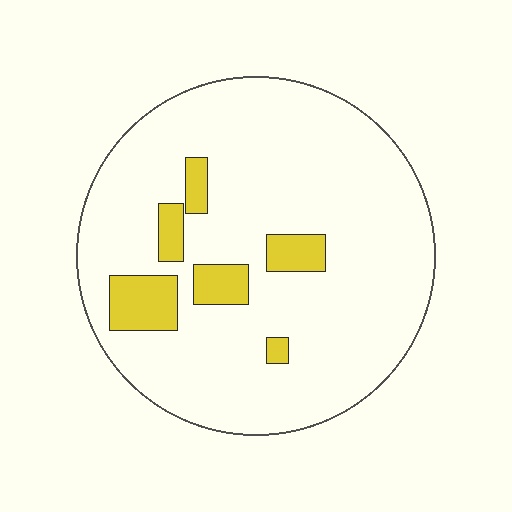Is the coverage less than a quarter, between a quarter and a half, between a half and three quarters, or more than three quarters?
Less than a quarter.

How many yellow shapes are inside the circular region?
6.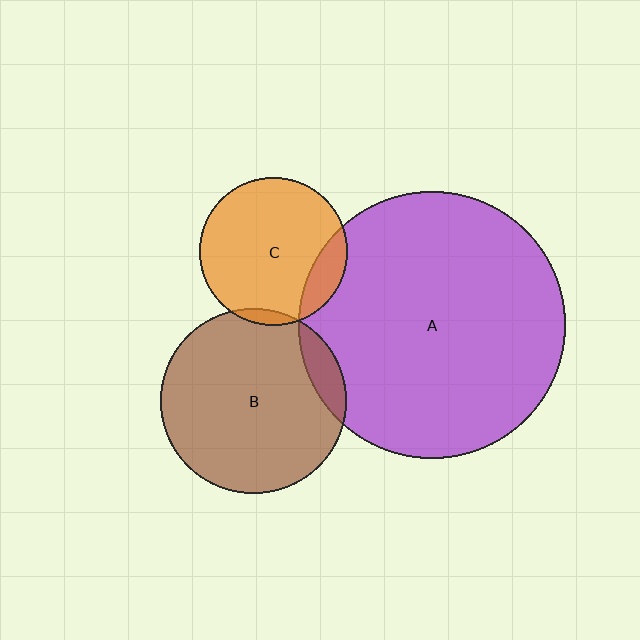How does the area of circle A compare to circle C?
Approximately 3.3 times.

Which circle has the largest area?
Circle A (purple).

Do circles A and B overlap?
Yes.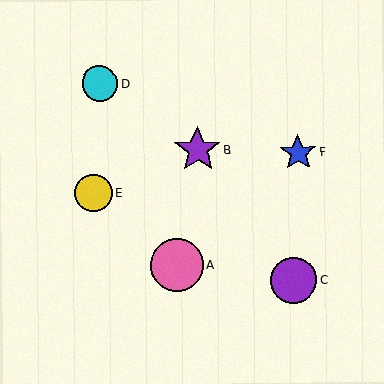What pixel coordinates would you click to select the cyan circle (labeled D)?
Click at (100, 84) to select the cyan circle D.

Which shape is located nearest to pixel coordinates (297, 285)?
The purple circle (labeled C) at (294, 280) is nearest to that location.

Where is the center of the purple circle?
The center of the purple circle is at (294, 280).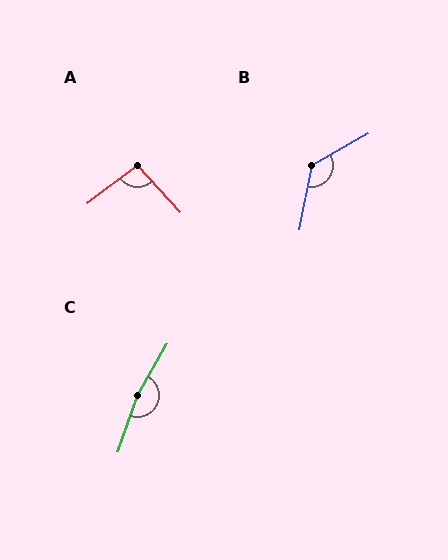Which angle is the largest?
C, at approximately 169 degrees.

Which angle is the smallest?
A, at approximately 95 degrees.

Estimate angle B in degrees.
Approximately 131 degrees.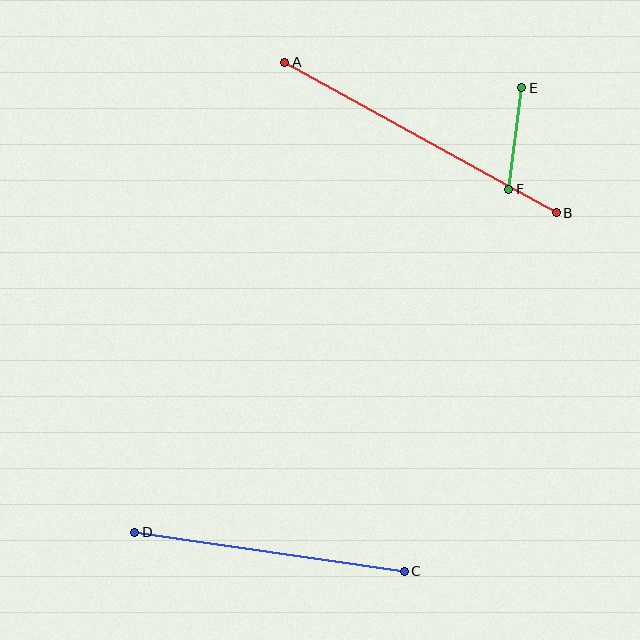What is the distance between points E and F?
The distance is approximately 102 pixels.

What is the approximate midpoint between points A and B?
The midpoint is at approximately (421, 138) pixels.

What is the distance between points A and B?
The distance is approximately 311 pixels.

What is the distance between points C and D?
The distance is approximately 272 pixels.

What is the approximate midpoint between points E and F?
The midpoint is at approximately (515, 139) pixels.